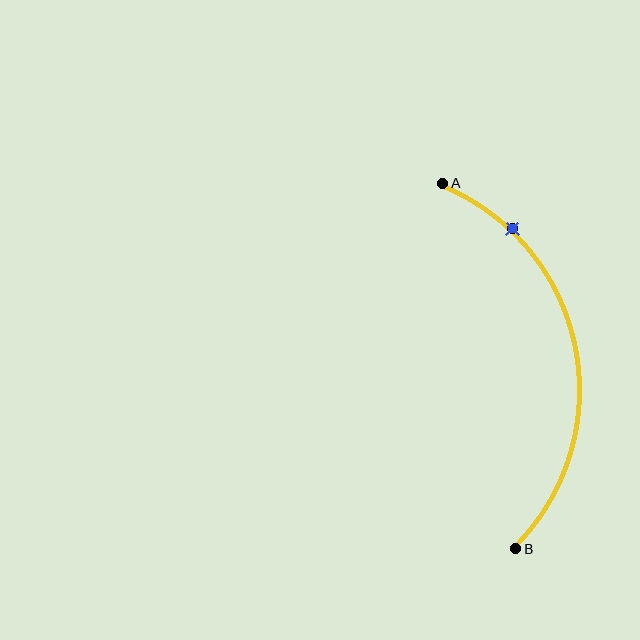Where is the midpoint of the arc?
The arc midpoint is the point on the curve farthest from the straight line joining A and B. It sits to the right of that line.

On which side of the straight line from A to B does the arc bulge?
The arc bulges to the right of the straight line connecting A and B.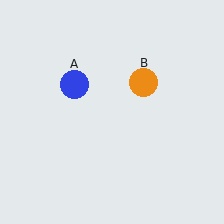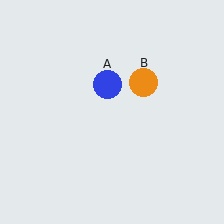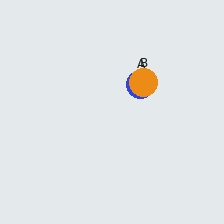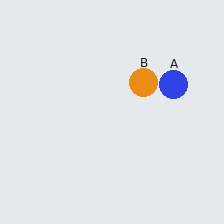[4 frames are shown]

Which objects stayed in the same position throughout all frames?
Orange circle (object B) remained stationary.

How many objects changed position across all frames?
1 object changed position: blue circle (object A).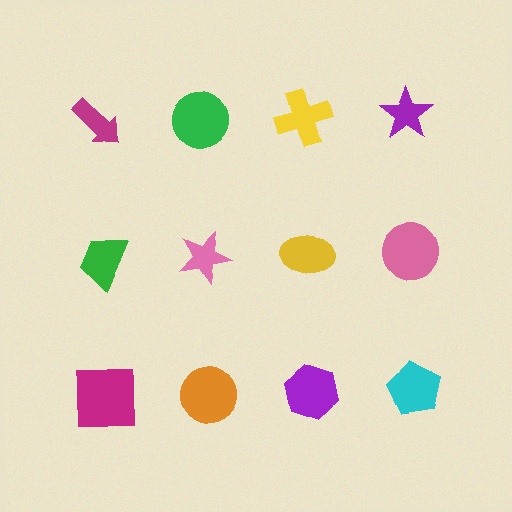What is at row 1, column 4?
A purple star.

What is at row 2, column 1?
A green trapezoid.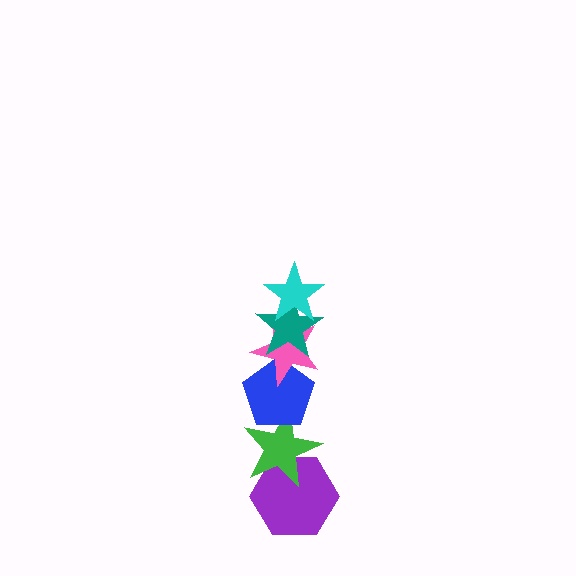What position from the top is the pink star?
The pink star is 3rd from the top.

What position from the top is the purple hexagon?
The purple hexagon is 6th from the top.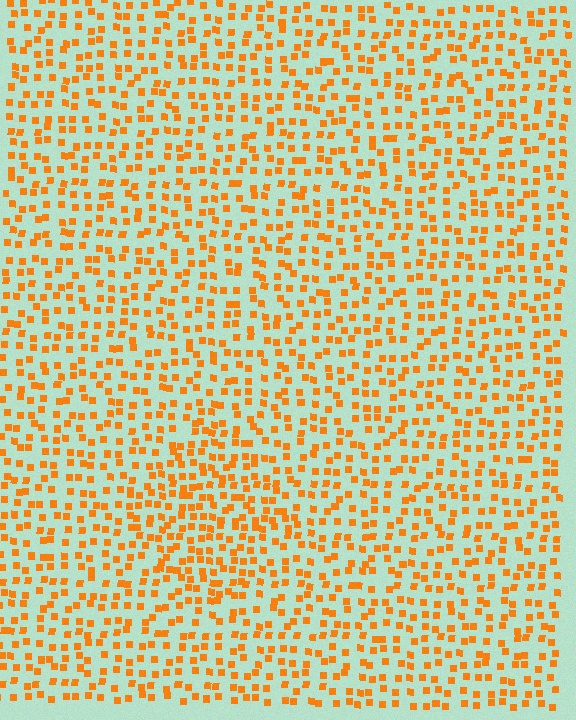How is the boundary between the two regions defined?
The boundary is defined by a change in element density (approximately 1.5x ratio). All elements are the same color, size, and shape.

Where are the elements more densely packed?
The elements are more densely packed inside the diamond boundary.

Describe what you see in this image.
The image contains small orange elements arranged at two different densities. A diamond-shaped region is visible where the elements are more densely packed than the surrounding area.